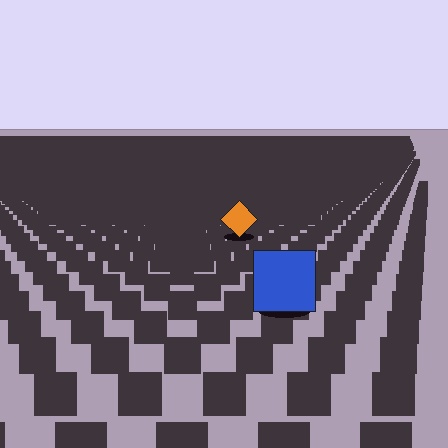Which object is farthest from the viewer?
The orange diamond is farthest from the viewer. It appears smaller and the ground texture around it is denser.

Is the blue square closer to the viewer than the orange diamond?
Yes. The blue square is closer — you can tell from the texture gradient: the ground texture is coarser near it.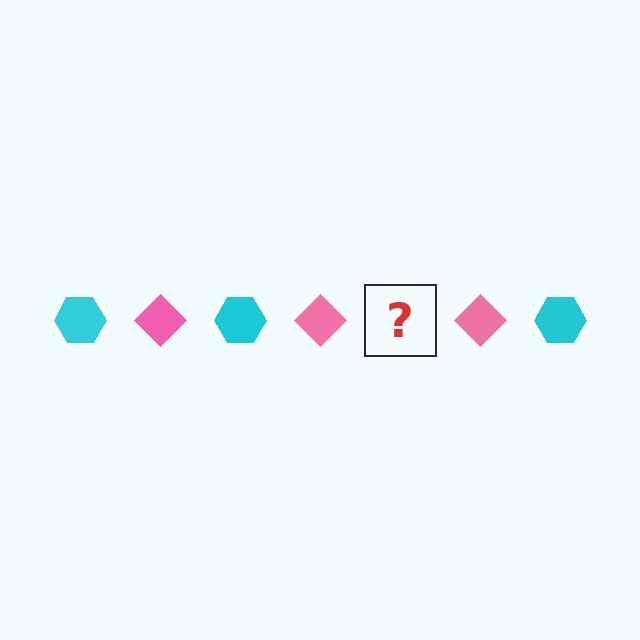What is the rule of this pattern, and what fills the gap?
The rule is that the pattern alternates between cyan hexagon and pink diamond. The gap should be filled with a cyan hexagon.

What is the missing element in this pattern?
The missing element is a cyan hexagon.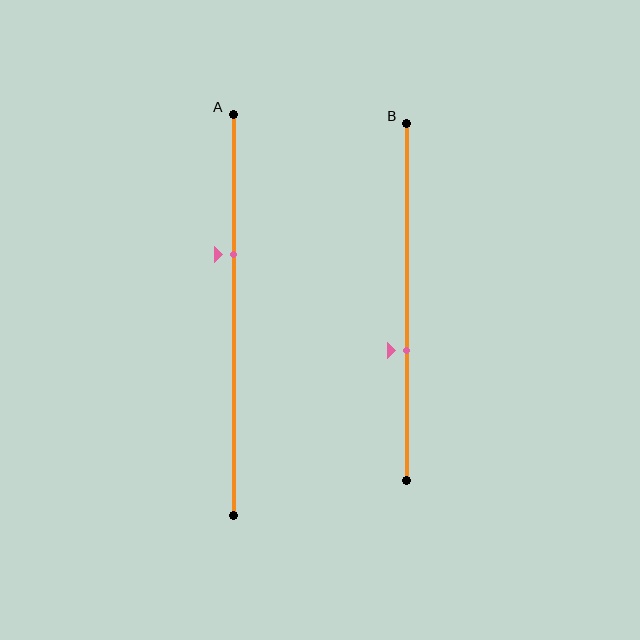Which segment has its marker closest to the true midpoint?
Segment B has its marker closest to the true midpoint.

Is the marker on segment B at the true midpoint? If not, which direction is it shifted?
No, the marker on segment B is shifted downward by about 14% of the segment length.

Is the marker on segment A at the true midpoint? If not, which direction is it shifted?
No, the marker on segment A is shifted upward by about 15% of the segment length.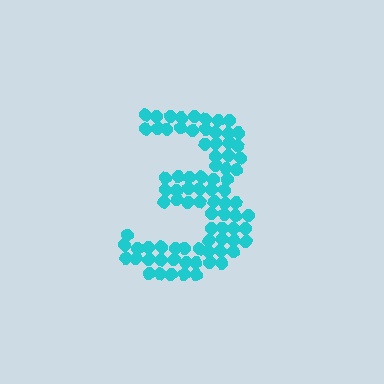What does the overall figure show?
The overall figure shows the digit 3.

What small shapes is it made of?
It is made of small circles.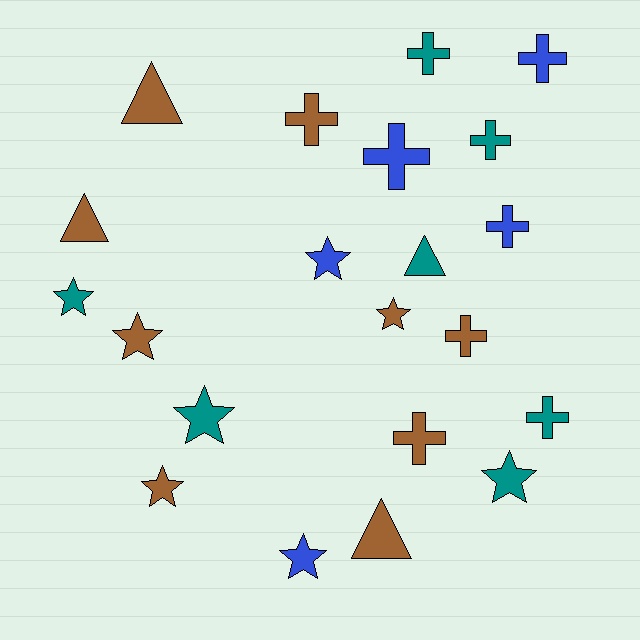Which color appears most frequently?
Brown, with 9 objects.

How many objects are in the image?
There are 21 objects.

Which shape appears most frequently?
Cross, with 9 objects.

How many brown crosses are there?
There are 3 brown crosses.